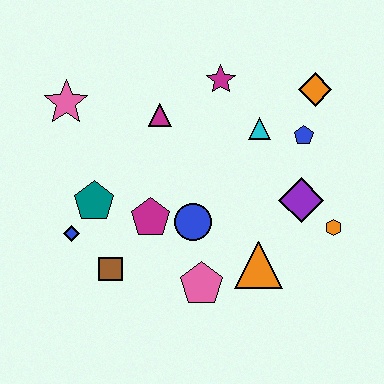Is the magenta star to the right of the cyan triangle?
No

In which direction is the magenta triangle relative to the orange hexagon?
The magenta triangle is to the left of the orange hexagon.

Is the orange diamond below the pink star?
No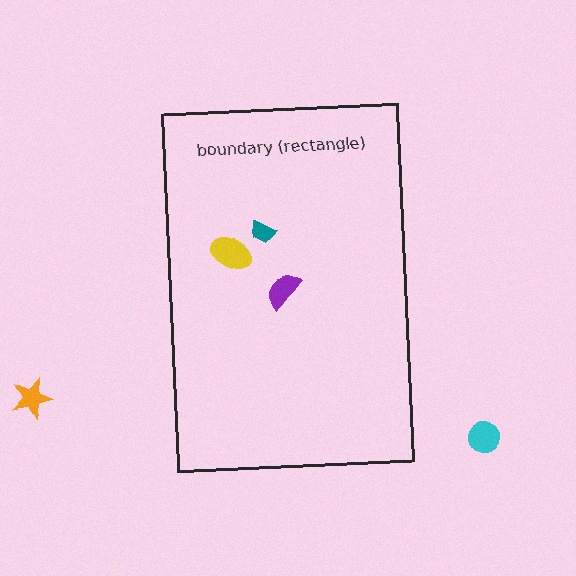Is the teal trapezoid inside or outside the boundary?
Inside.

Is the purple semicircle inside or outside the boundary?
Inside.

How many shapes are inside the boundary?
3 inside, 2 outside.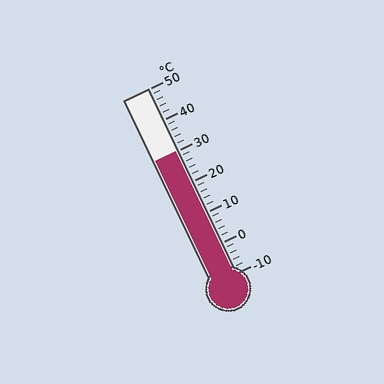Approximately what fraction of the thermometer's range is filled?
The thermometer is filled to approximately 65% of its range.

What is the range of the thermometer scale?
The thermometer scale ranges from -10°C to 50°C.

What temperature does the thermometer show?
The thermometer shows approximately 30°C.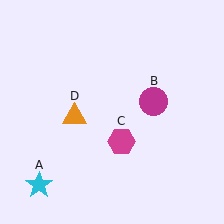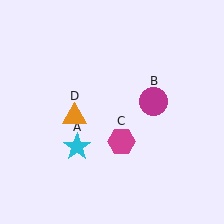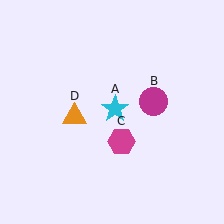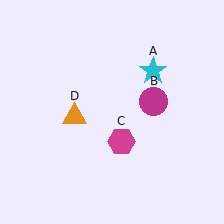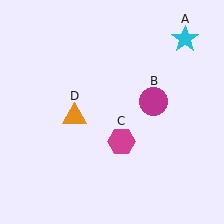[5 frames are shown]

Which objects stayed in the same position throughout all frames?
Magenta circle (object B) and magenta hexagon (object C) and orange triangle (object D) remained stationary.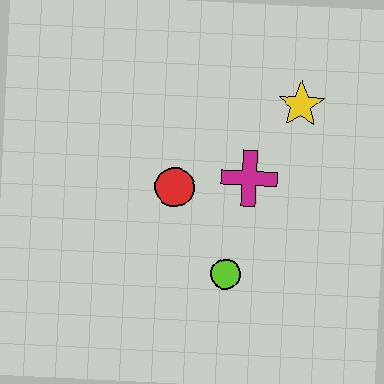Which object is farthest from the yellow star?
The lime circle is farthest from the yellow star.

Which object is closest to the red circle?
The magenta cross is closest to the red circle.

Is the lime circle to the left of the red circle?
No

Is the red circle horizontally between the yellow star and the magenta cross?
No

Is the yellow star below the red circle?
No